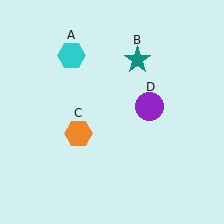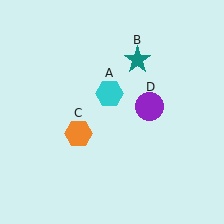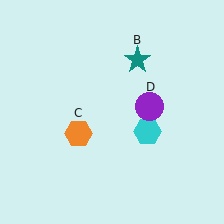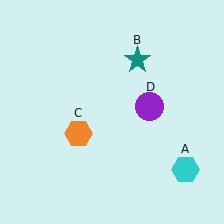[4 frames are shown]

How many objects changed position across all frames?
1 object changed position: cyan hexagon (object A).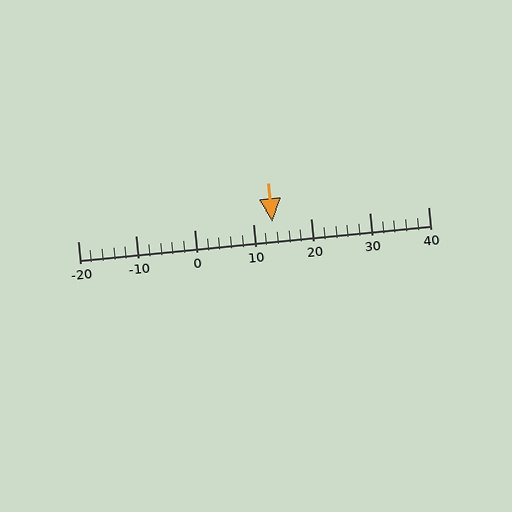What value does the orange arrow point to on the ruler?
The orange arrow points to approximately 13.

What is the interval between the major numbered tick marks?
The major tick marks are spaced 10 units apart.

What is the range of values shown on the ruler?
The ruler shows values from -20 to 40.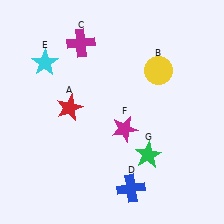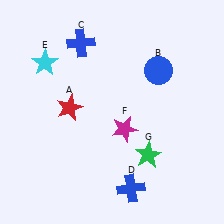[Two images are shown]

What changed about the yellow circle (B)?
In Image 1, B is yellow. In Image 2, it changed to blue.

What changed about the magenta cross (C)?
In Image 1, C is magenta. In Image 2, it changed to blue.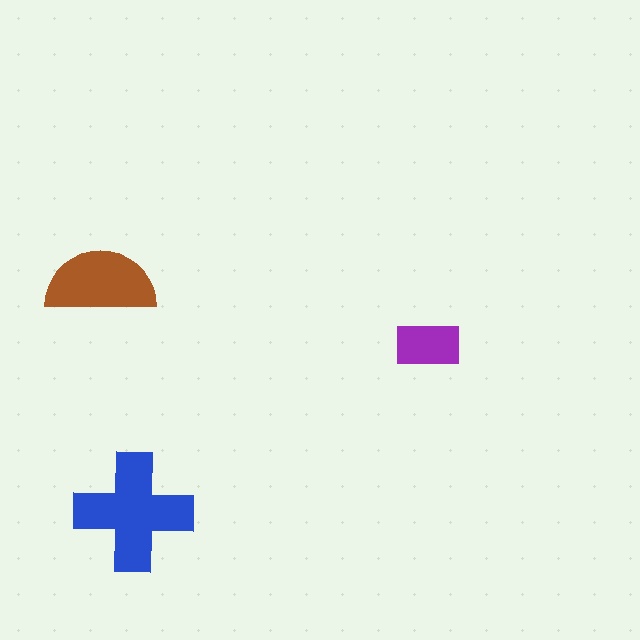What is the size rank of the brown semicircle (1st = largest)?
2nd.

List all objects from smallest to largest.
The purple rectangle, the brown semicircle, the blue cross.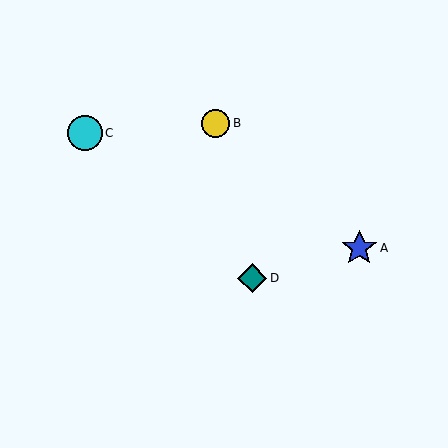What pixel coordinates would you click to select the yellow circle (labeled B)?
Click at (216, 123) to select the yellow circle B.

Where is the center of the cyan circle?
The center of the cyan circle is at (85, 133).